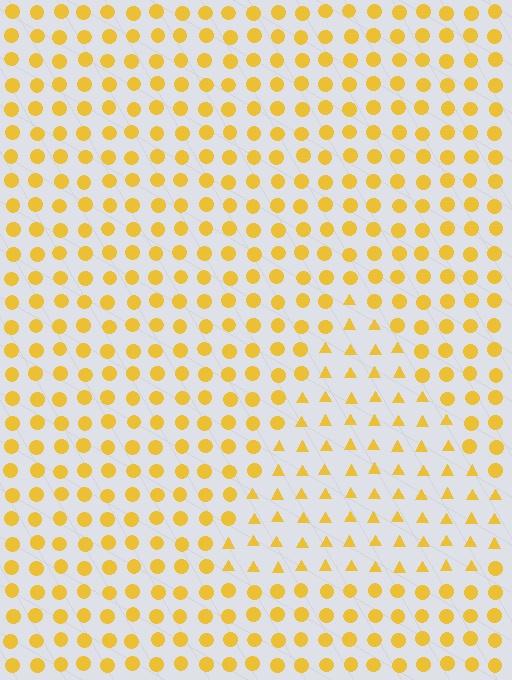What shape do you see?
I see a triangle.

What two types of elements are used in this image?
The image uses triangles inside the triangle region and circles outside it.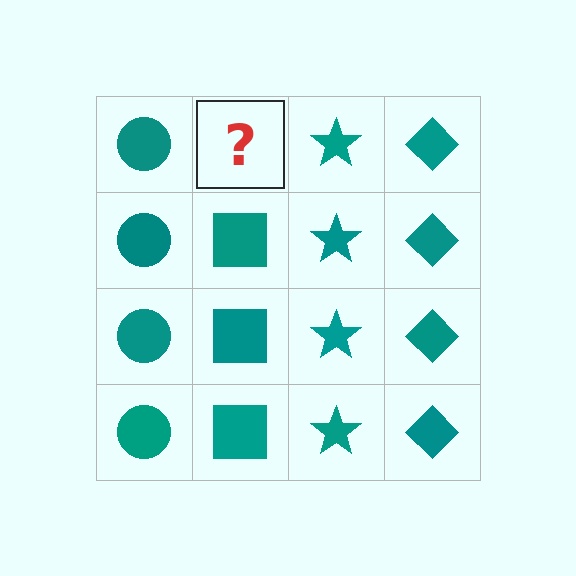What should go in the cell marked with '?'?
The missing cell should contain a teal square.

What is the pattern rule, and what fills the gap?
The rule is that each column has a consistent shape. The gap should be filled with a teal square.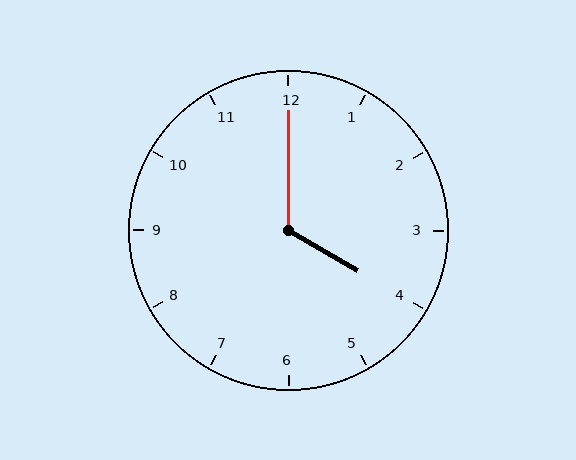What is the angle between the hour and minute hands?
Approximately 120 degrees.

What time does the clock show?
4:00.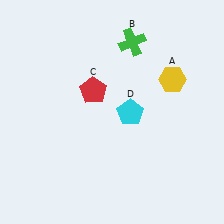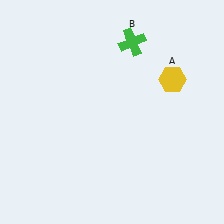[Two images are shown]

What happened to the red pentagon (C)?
The red pentagon (C) was removed in Image 2. It was in the top-left area of Image 1.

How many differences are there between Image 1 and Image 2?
There are 2 differences between the two images.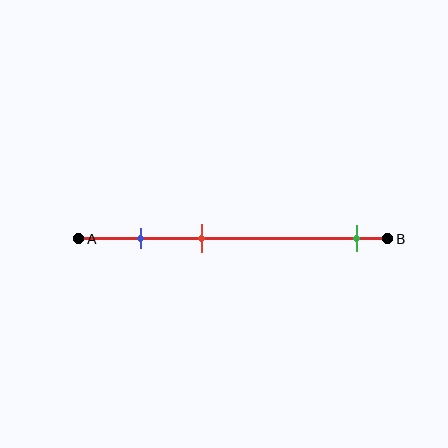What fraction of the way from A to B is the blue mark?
The blue mark is approximately 20% (0.2) of the way from A to B.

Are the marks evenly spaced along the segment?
No, the marks are not evenly spaced.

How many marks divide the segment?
There are 3 marks dividing the segment.